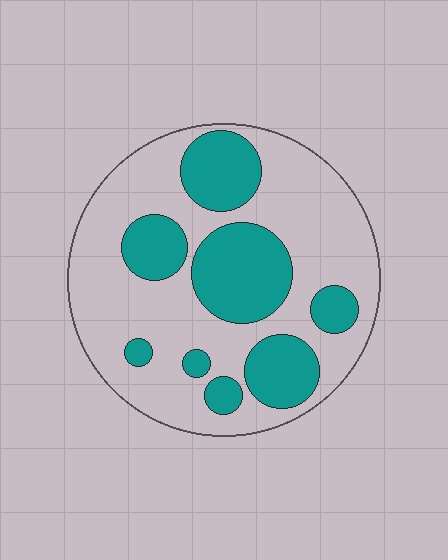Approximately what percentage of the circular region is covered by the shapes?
Approximately 35%.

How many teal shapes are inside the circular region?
8.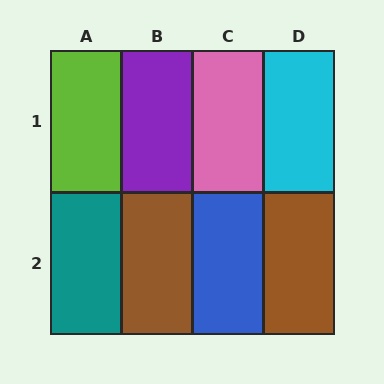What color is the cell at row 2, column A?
Teal.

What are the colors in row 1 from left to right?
Lime, purple, pink, cyan.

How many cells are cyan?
1 cell is cyan.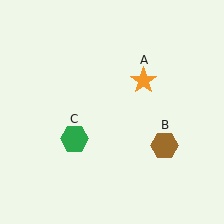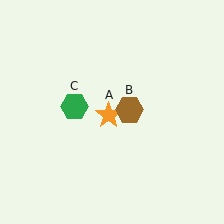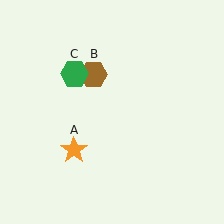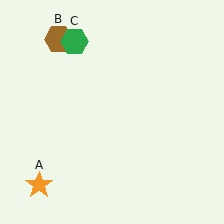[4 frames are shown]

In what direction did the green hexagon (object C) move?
The green hexagon (object C) moved up.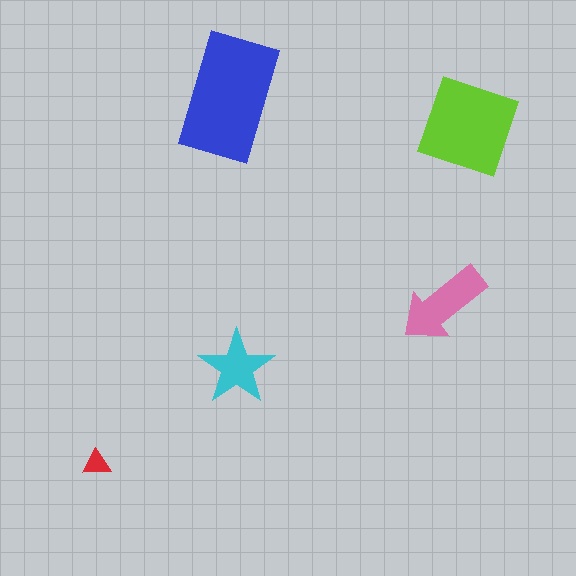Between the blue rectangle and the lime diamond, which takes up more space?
The blue rectangle.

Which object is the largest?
The blue rectangle.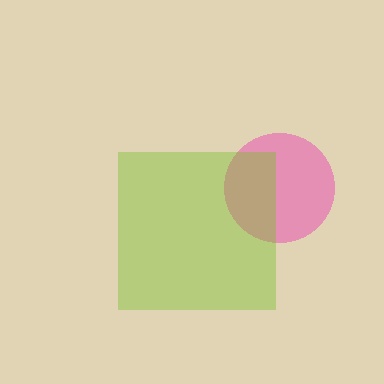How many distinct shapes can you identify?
There are 2 distinct shapes: a pink circle, a lime square.